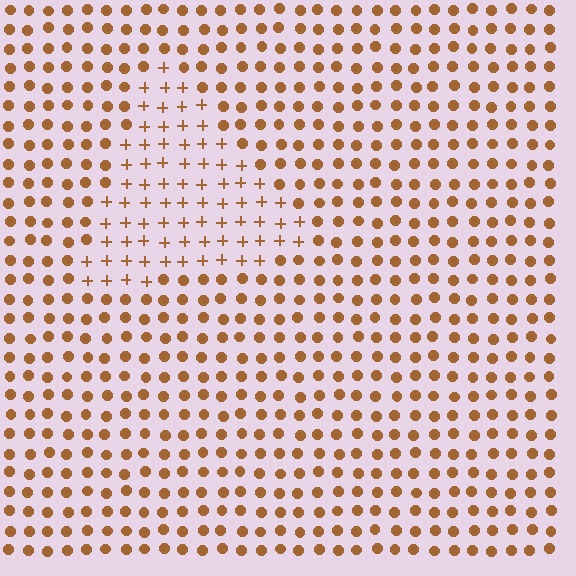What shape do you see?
I see a triangle.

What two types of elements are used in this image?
The image uses plus signs inside the triangle region and circles outside it.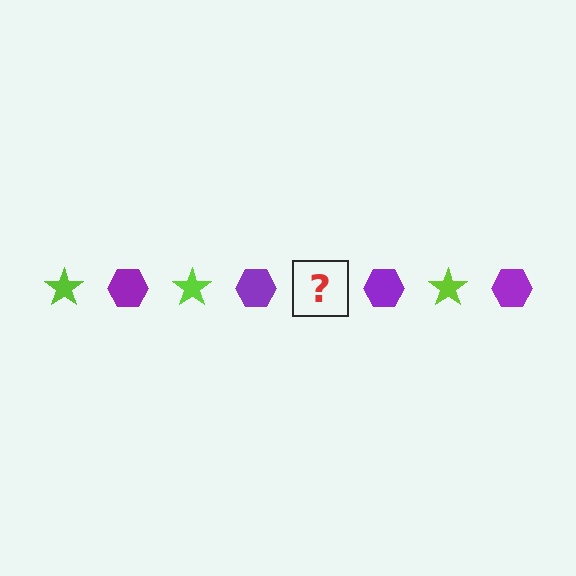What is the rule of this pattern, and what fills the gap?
The rule is that the pattern alternates between lime star and purple hexagon. The gap should be filled with a lime star.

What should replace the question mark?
The question mark should be replaced with a lime star.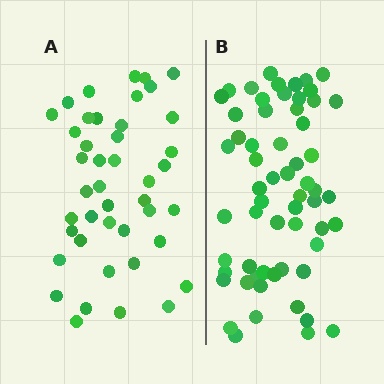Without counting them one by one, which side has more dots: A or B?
Region B (the right region) has more dots.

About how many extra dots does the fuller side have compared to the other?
Region B has approximately 15 more dots than region A.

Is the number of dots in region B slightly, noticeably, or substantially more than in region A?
Region B has noticeably more, but not dramatically so. The ratio is roughly 1.4 to 1.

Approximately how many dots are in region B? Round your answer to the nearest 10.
About 60 dots.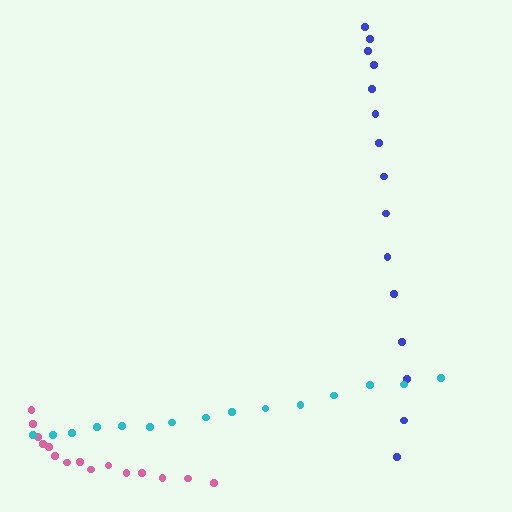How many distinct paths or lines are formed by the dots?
There are 3 distinct paths.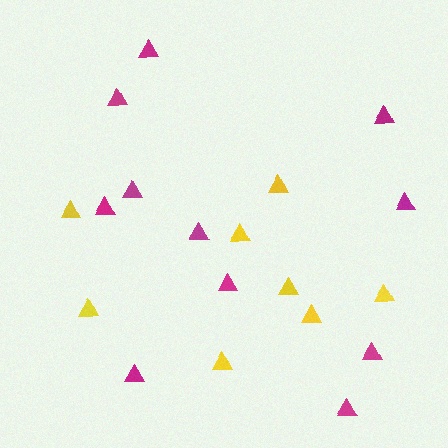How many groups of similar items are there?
There are 2 groups: one group of yellow triangles (8) and one group of magenta triangles (11).